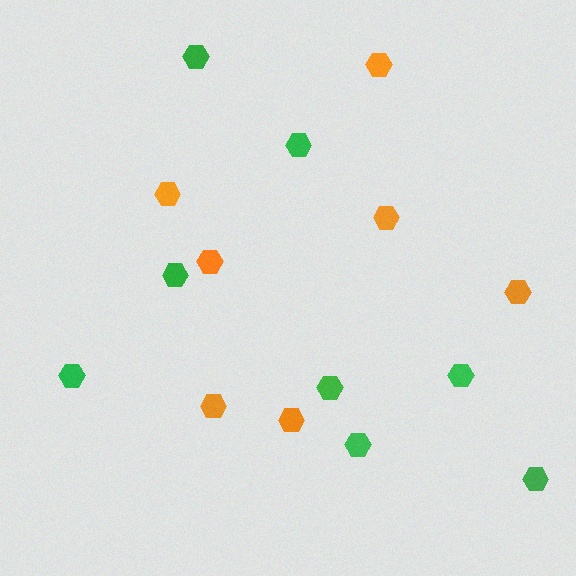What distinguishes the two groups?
There are 2 groups: one group of green hexagons (8) and one group of orange hexagons (7).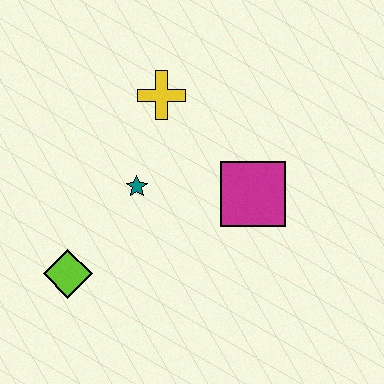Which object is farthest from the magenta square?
The lime diamond is farthest from the magenta square.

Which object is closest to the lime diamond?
The teal star is closest to the lime diamond.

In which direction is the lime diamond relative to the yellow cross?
The lime diamond is below the yellow cross.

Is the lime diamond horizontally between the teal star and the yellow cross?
No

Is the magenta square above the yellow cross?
No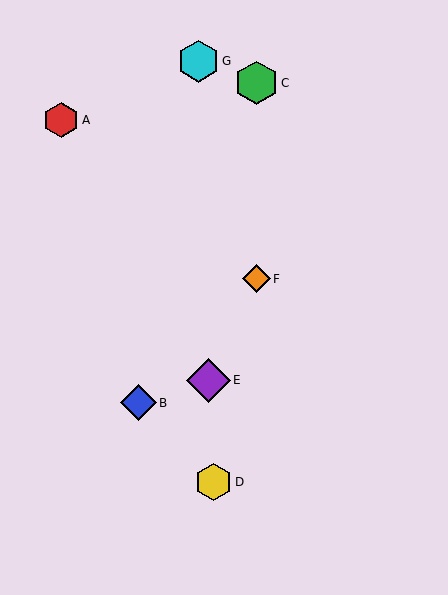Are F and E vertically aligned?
No, F is at x≈256 and E is at x≈209.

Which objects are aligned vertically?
Objects C, F are aligned vertically.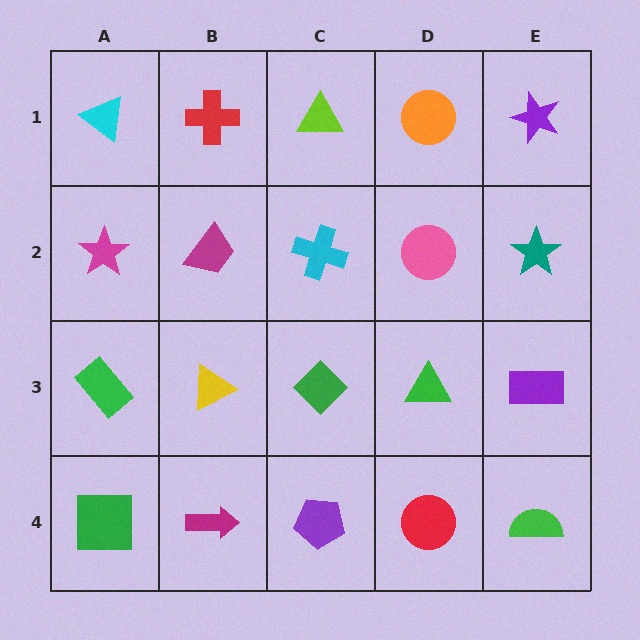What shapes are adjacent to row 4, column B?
A yellow triangle (row 3, column B), a green square (row 4, column A), a purple pentagon (row 4, column C).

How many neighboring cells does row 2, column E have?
3.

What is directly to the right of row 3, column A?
A yellow triangle.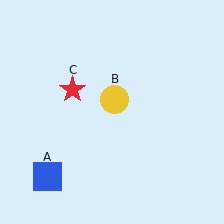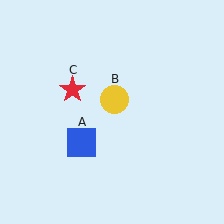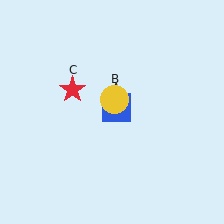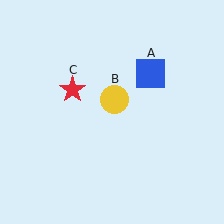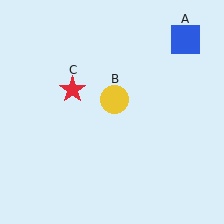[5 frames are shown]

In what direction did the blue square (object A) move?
The blue square (object A) moved up and to the right.